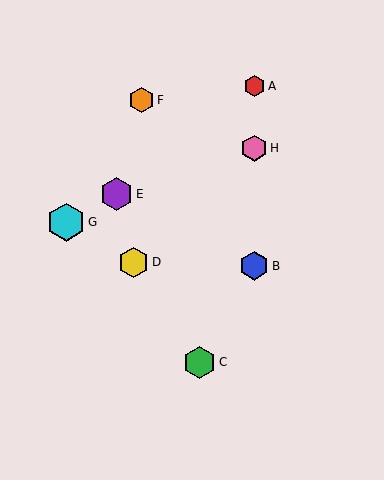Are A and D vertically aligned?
No, A is at x≈254 and D is at x≈134.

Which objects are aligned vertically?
Objects A, B, H are aligned vertically.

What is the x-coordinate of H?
Object H is at x≈254.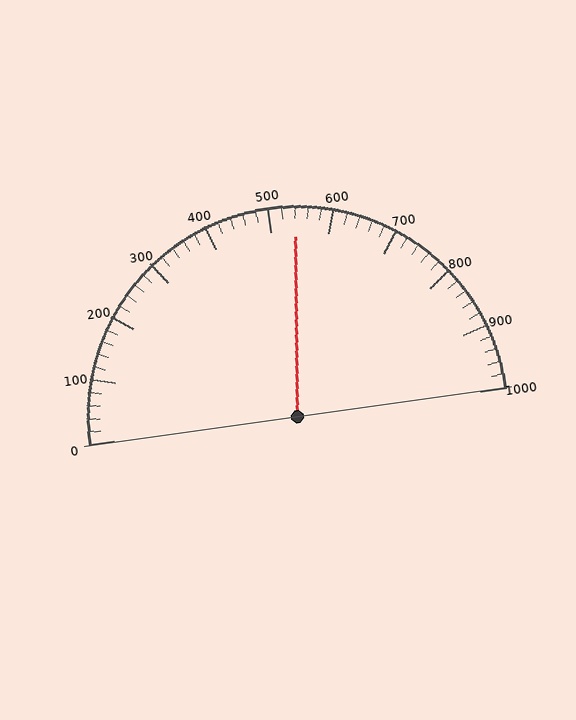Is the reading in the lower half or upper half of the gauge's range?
The reading is in the upper half of the range (0 to 1000).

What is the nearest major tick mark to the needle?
The nearest major tick mark is 500.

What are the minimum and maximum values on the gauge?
The gauge ranges from 0 to 1000.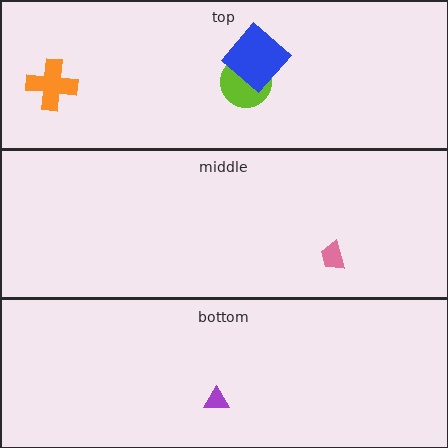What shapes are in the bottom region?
The purple triangle.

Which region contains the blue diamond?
The top region.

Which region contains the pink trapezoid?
The middle region.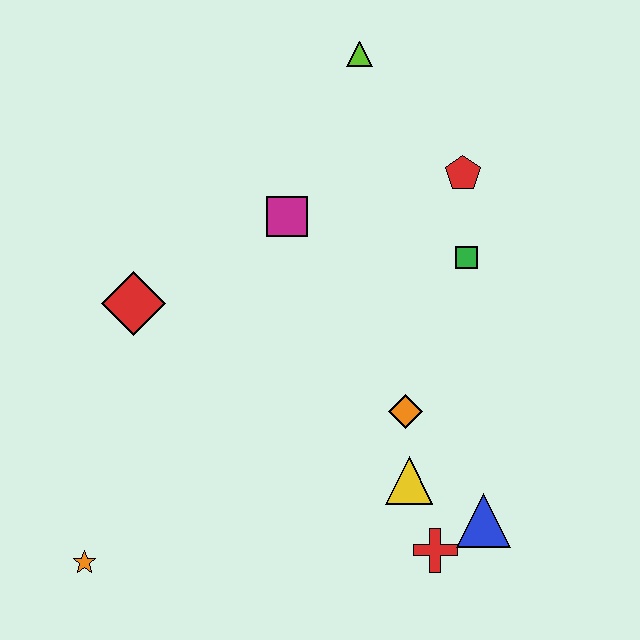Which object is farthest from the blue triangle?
The lime triangle is farthest from the blue triangle.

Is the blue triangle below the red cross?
No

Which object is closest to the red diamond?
The magenta square is closest to the red diamond.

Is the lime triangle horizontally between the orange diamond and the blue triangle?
No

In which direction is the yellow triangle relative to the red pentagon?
The yellow triangle is below the red pentagon.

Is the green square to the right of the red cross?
Yes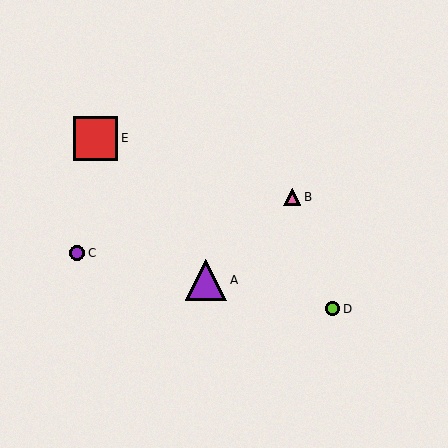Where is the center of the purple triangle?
The center of the purple triangle is at (206, 280).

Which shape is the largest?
The red square (labeled E) is the largest.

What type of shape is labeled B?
Shape B is a pink triangle.